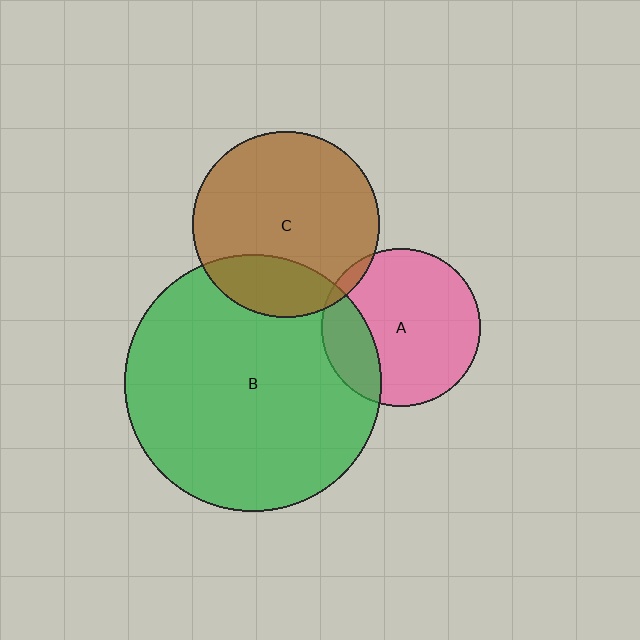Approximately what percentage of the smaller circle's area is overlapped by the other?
Approximately 20%.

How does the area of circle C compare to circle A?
Approximately 1.4 times.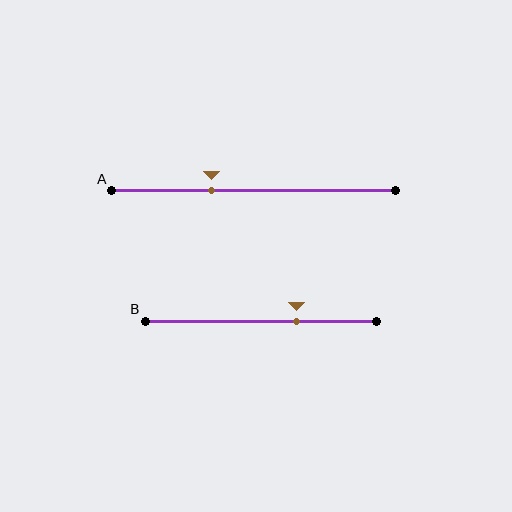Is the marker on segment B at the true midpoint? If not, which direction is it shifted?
No, the marker on segment B is shifted to the right by about 16% of the segment length.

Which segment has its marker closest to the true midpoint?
Segment A has its marker closest to the true midpoint.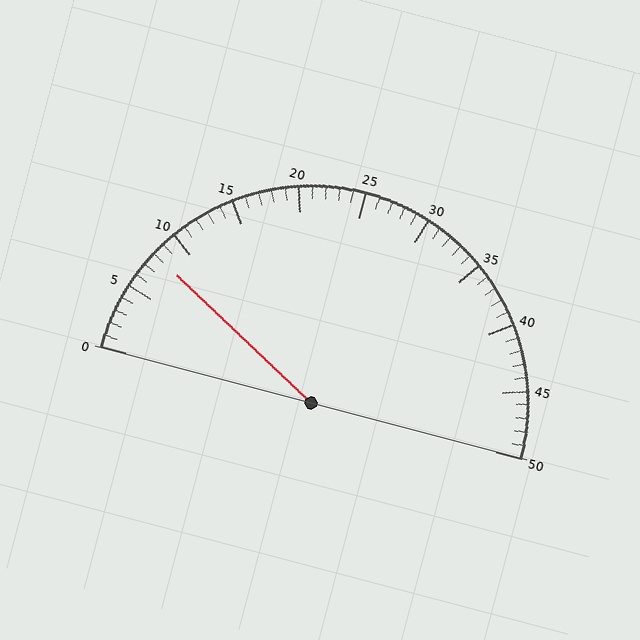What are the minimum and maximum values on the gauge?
The gauge ranges from 0 to 50.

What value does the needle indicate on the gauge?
The needle indicates approximately 8.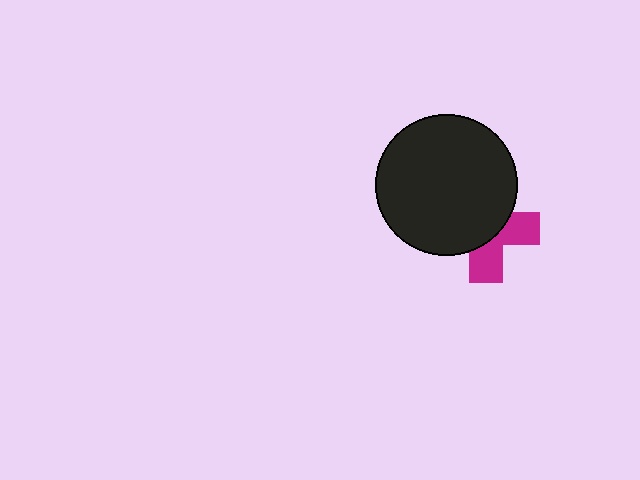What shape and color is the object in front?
The object in front is a black circle.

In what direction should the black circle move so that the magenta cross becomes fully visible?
The black circle should move toward the upper-left. That is the shortest direction to clear the overlap and leave the magenta cross fully visible.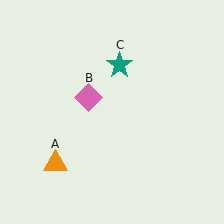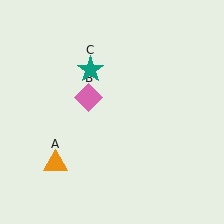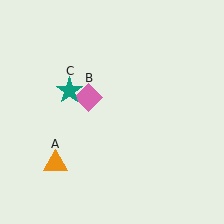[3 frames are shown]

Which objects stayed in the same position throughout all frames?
Orange triangle (object A) and pink diamond (object B) remained stationary.